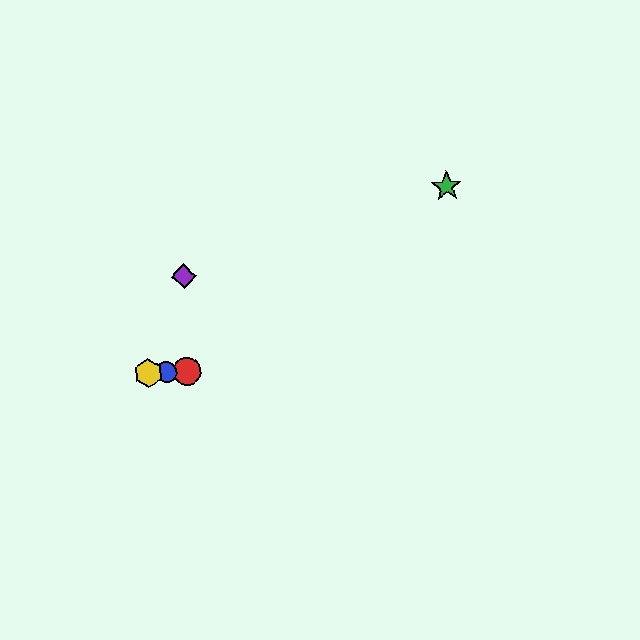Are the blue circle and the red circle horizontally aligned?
Yes, both are at y≈372.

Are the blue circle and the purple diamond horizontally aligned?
No, the blue circle is at y≈372 and the purple diamond is at y≈276.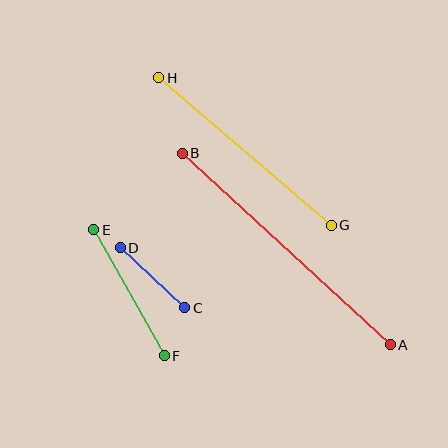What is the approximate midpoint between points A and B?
The midpoint is at approximately (286, 249) pixels.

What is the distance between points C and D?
The distance is approximately 88 pixels.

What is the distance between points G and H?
The distance is approximately 227 pixels.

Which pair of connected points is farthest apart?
Points A and B are farthest apart.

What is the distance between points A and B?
The distance is approximately 283 pixels.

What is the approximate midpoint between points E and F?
The midpoint is at approximately (129, 293) pixels.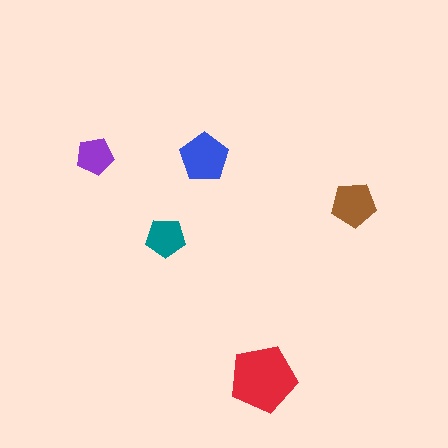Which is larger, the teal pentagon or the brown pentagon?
The brown one.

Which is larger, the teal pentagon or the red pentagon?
The red one.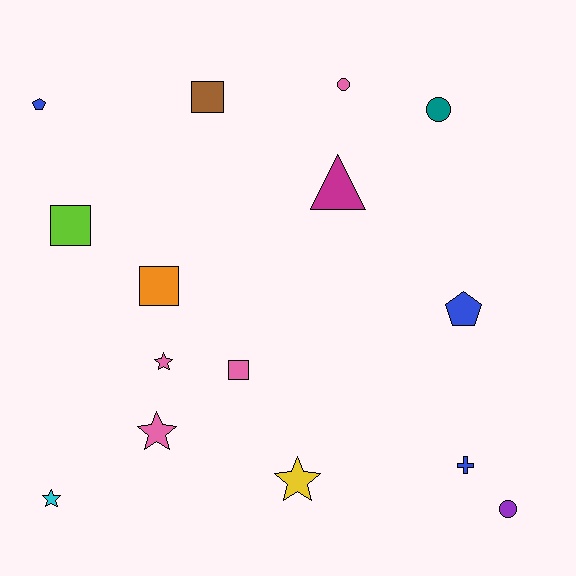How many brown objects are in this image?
There is 1 brown object.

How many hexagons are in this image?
There are no hexagons.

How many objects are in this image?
There are 15 objects.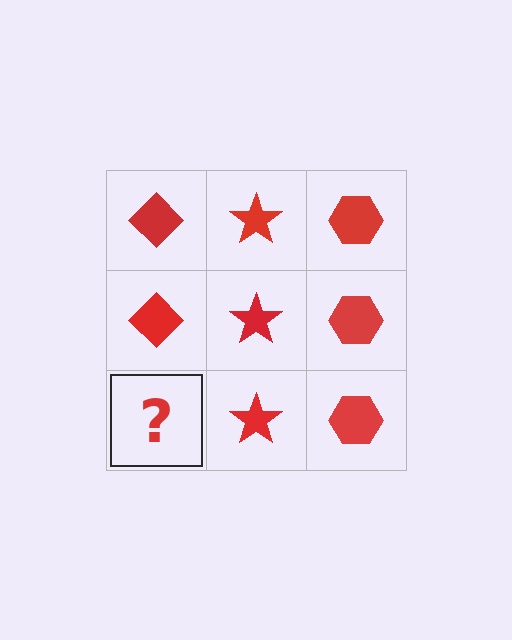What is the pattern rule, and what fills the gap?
The rule is that each column has a consistent shape. The gap should be filled with a red diamond.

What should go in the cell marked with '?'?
The missing cell should contain a red diamond.